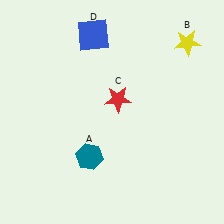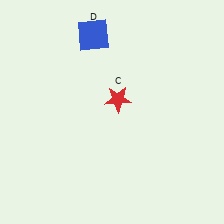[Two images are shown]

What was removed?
The yellow star (B), the teal hexagon (A) were removed in Image 2.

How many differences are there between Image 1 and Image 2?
There are 2 differences between the two images.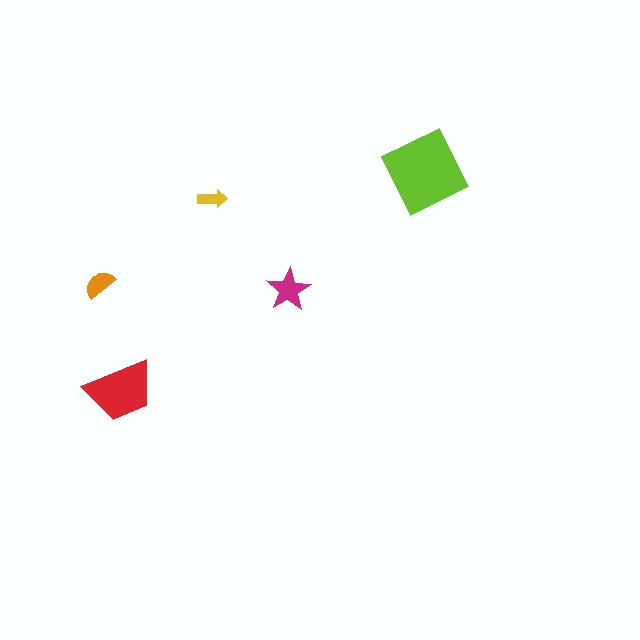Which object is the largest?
The lime square.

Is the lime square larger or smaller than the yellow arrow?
Larger.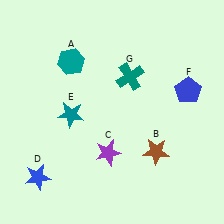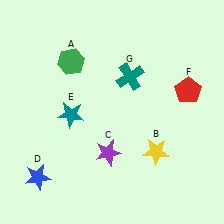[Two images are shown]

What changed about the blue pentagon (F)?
In Image 1, F is blue. In Image 2, it changed to red.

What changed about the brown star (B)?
In Image 1, B is brown. In Image 2, it changed to yellow.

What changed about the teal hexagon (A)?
In Image 1, A is teal. In Image 2, it changed to green.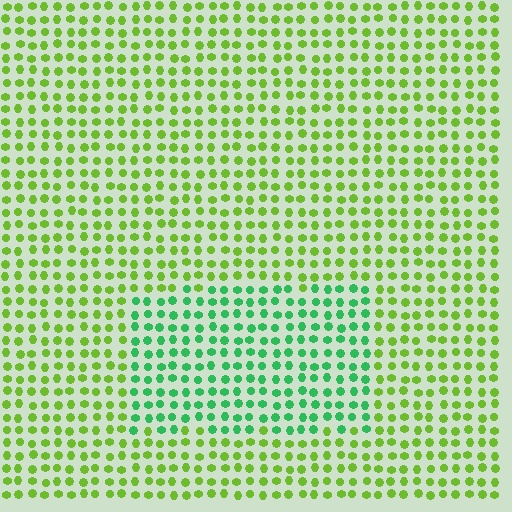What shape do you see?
I see a rectangle.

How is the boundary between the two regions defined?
The boundary is defined purely by a slight shift in hue (about 46 degrees). Spacing, size, and orientation are identical on both sides.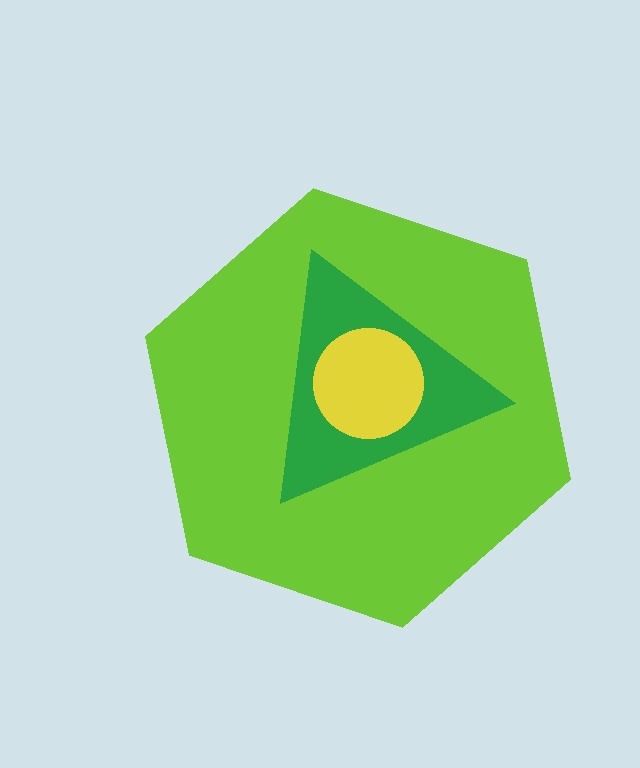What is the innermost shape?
The yellow circle.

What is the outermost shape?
The lime hexagon.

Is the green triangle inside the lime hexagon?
Yes.